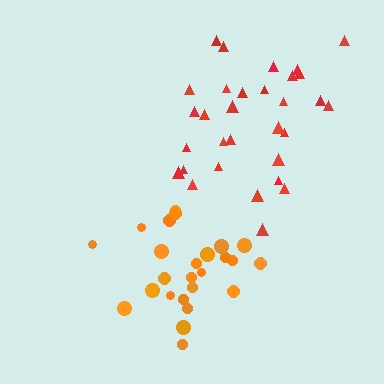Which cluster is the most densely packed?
Orange.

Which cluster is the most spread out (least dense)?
Red.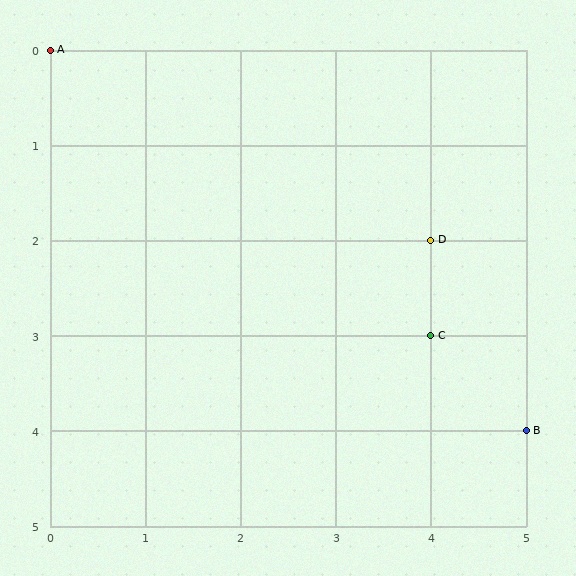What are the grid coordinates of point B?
Point B is at grid coordinates (5, 4).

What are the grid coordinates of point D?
Point D is at grid coordinates (4, 2).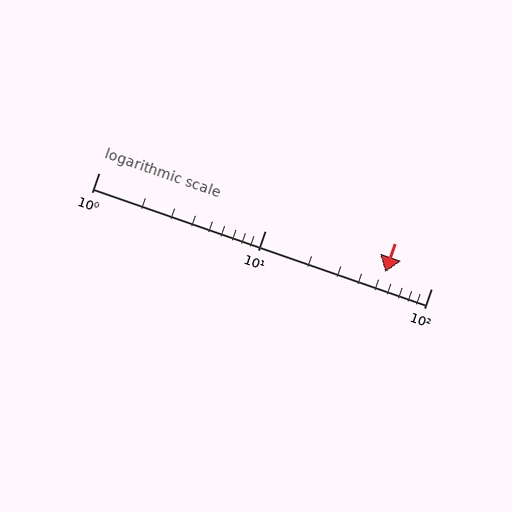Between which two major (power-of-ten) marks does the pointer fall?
The pointer is between 10 and 100.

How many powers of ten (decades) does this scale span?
The scale spans 2 decades, from 1 to 100.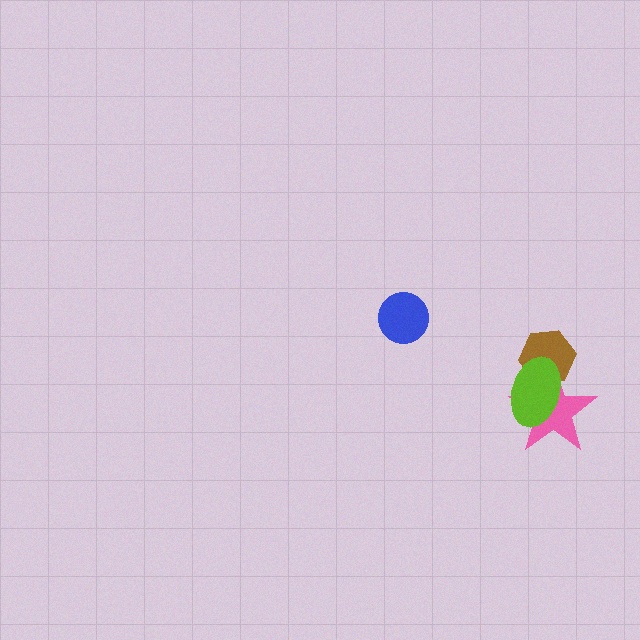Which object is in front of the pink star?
The lime ellipse is in front of the pink star.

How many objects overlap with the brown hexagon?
2 objects overlap with the brown hexagon.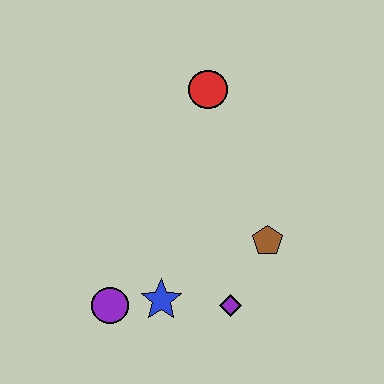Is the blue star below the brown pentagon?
Yes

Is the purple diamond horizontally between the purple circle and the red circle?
No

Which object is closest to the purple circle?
The blue star is closest to the purple circle.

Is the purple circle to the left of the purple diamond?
Yes